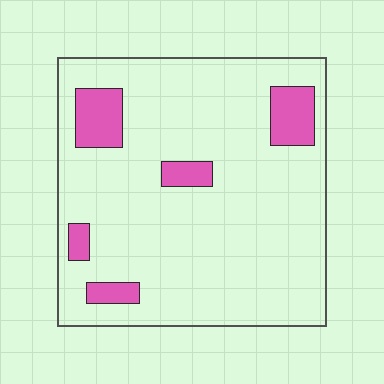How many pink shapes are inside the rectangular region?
5.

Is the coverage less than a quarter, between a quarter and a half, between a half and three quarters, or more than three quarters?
Less than a quarter.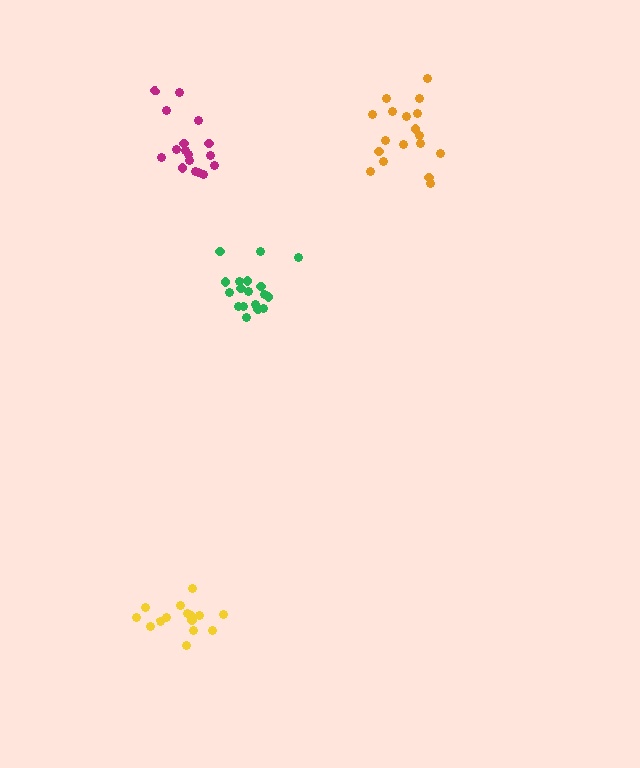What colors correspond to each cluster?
The clusters are colored: orange, yellow, green, magenta.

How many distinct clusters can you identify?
There are 4 distinct clusters.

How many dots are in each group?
Group 1: 18 dots, Group 2: 15 dots, Group 3: 18 dots, Group 4: 18 dots (69 total).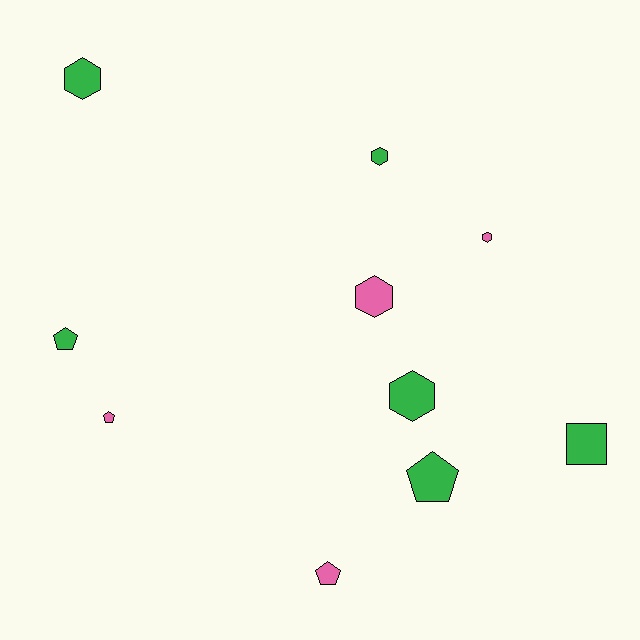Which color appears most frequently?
Green, with 6 objects.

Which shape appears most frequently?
Hexagon, with 5 objects.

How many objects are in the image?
There are 10 objects.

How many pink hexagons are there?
There are 2 pink hexagons.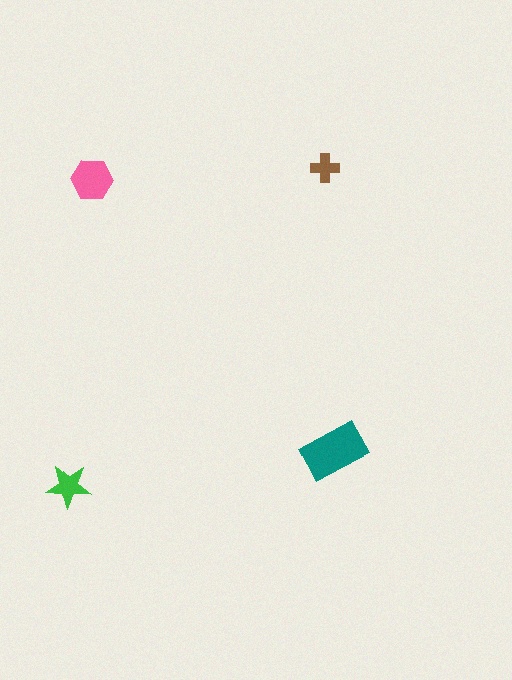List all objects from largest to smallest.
The teal rectangle, the pink hexagon, the green star, the brown cross.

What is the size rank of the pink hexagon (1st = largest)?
2nd.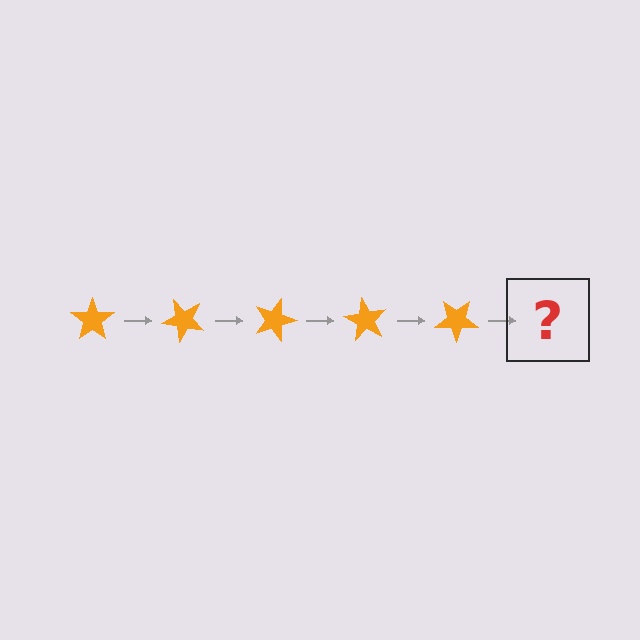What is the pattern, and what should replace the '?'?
The pattern is that the star rotates 45 degrees each step. The '?' should be an orange star rotated 225 degrees.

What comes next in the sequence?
The next element should be an orange star rotated 225 degrees.